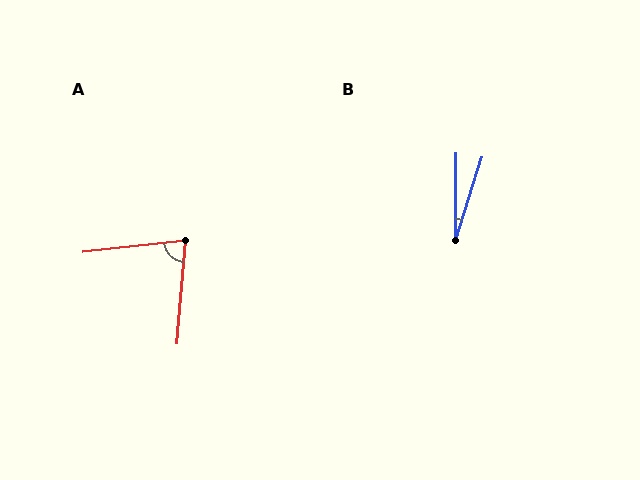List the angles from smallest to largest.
B (17°), A (79°).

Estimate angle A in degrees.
Approximately 79 degrees.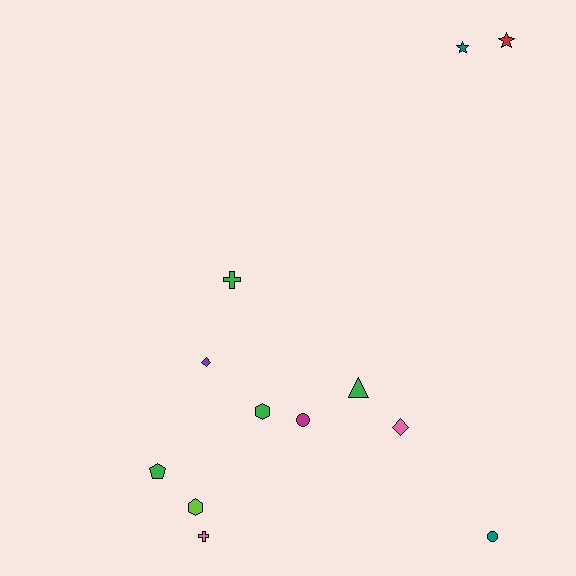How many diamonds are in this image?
There are 2 diamonds.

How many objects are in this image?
There are 12 objects.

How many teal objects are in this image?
There are 2 teal objects.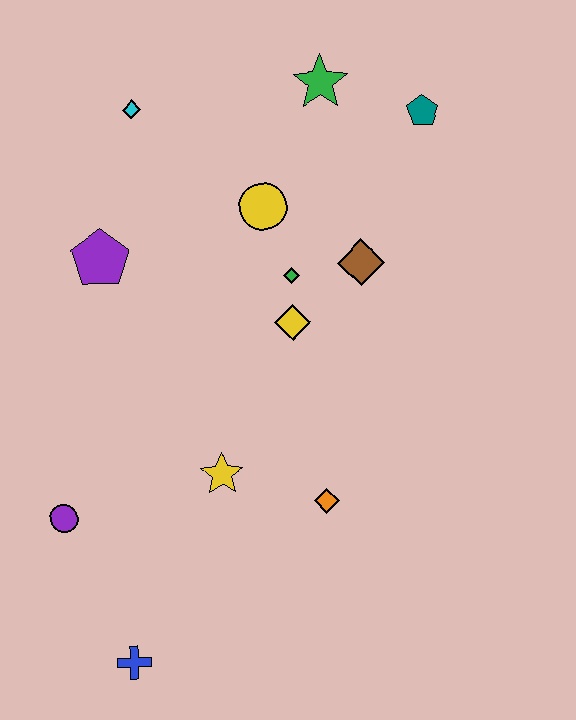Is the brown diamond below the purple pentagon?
Yes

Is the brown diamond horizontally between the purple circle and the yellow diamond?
No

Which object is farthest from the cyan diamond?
The blue cross is farthest from the cyan diamond.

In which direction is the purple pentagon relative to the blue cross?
The purple pentagon is above the blue cross.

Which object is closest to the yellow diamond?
The green diamond is closest to the yellow diamond.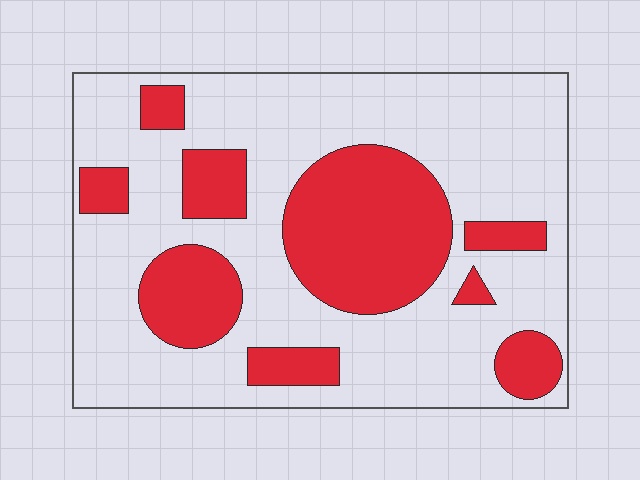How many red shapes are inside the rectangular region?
9.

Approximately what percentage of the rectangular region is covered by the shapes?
Approximately 30%.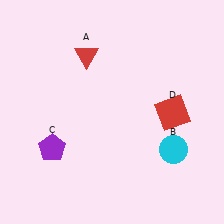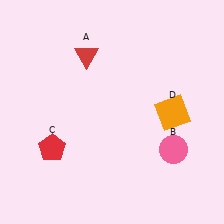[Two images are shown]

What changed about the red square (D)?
In Image 1, D is red. In Image 2, it changed to orange.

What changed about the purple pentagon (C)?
In Image 1, C is purple. In Image 2, it changed to red.